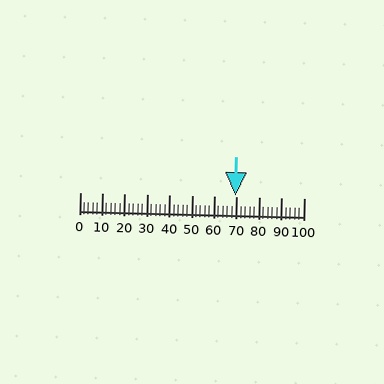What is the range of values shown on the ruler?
The ruler shows values from 0 to 100.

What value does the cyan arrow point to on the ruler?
The cyan arrow points to approximately 69.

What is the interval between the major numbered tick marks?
The major tick marks are spaced 10 units apart.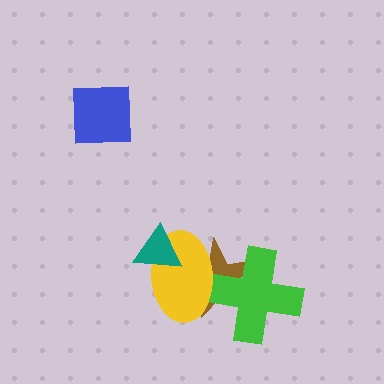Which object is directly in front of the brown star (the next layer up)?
The green cross is directly in front of the brown star.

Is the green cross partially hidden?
Yes, it is partially covered by another shape.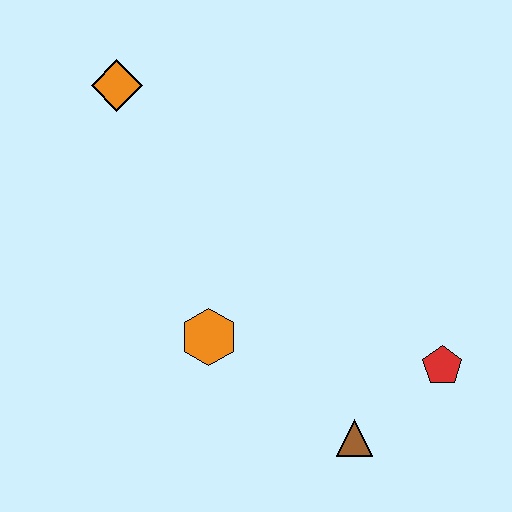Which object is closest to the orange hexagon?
The brown triangle is closest to the orange hexagon.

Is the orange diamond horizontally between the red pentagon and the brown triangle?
No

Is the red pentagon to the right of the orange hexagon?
Yes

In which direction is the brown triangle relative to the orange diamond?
The brown triangle is below the orange diamond.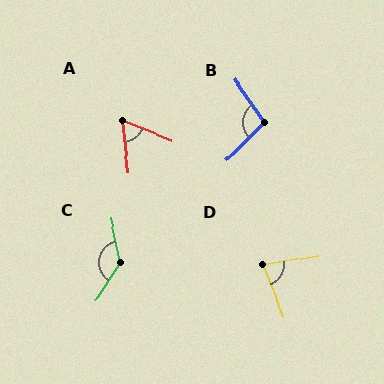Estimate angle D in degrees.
Approximately 78 degrees.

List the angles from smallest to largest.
A (61°), D (78°), B (100°), C (135°).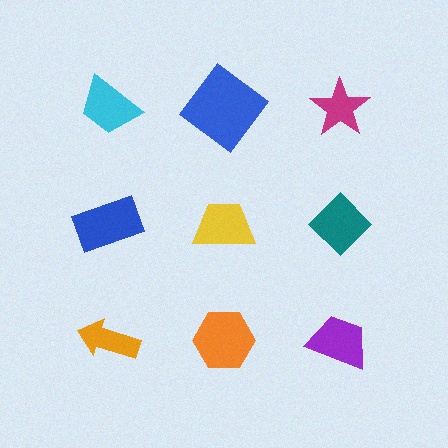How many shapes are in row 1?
3 shapes.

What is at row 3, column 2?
An orange hexagon.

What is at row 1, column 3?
A magenta star.